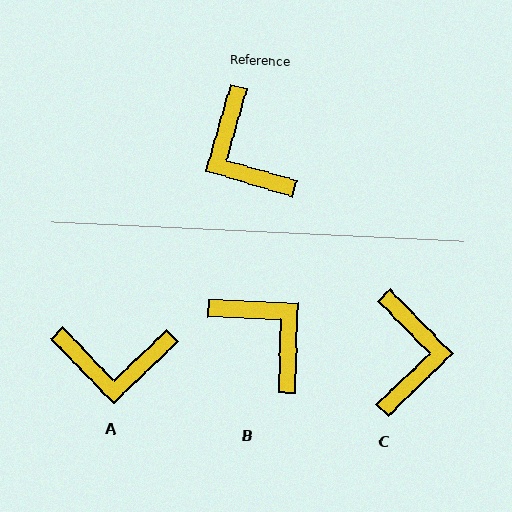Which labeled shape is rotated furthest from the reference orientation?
B, about 166 degrees away.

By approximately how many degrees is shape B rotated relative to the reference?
Approximately 166 degrees clockwise.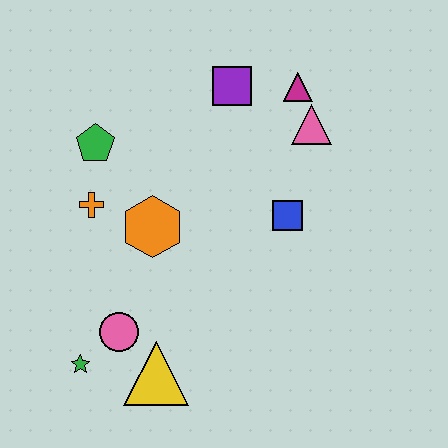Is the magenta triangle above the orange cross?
Yes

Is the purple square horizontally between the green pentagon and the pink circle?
No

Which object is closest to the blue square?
The pink triangle is closest to the blue square.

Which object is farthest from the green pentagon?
The yellow triangle is farthest from the green pentagon.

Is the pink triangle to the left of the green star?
No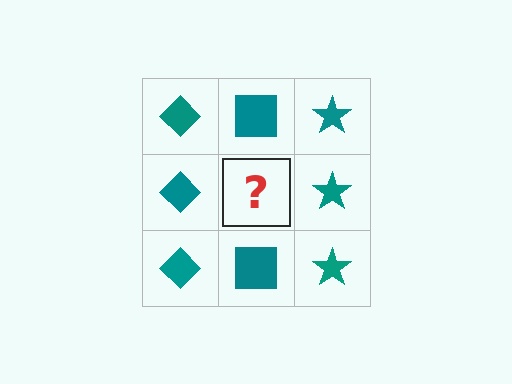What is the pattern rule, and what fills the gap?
The rule is that each column has a consistent shape. The gap should be filled with a teal square.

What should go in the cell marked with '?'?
The missing cell should contain a teal square.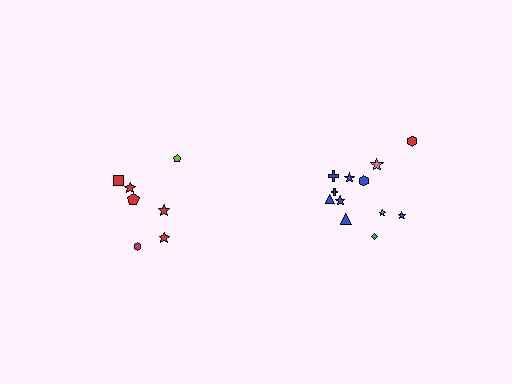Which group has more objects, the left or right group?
The right group.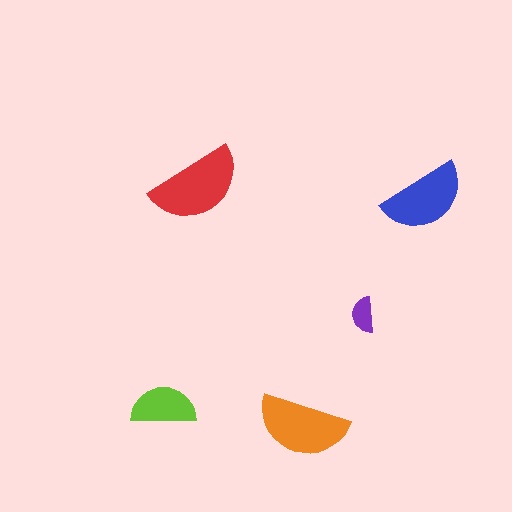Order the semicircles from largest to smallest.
the red one, the orange one, the blue one, the lime one, the purple one.